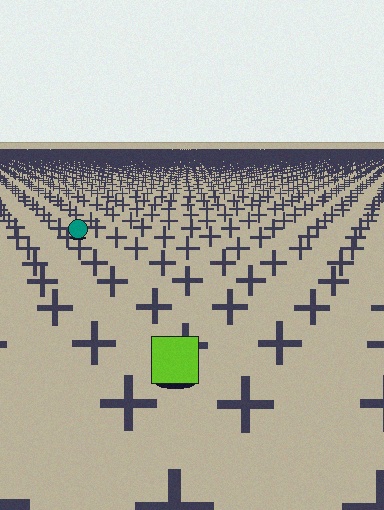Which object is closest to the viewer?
The lime square is closest. The texture marks near it are larger and more spread out.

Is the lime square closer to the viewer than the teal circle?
Yes. The lime square is closer — you can tell from the texture gradient: the ground texture is coarser near it.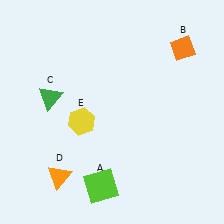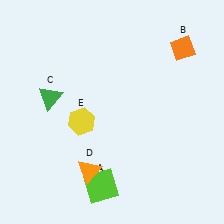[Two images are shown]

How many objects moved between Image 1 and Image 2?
1 object moved between the two images.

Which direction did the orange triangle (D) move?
The orange triangle (D) moved right.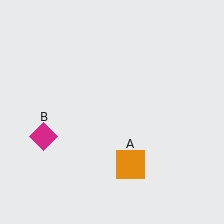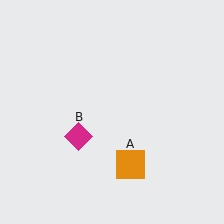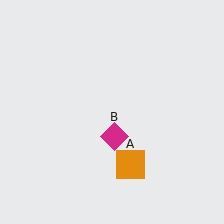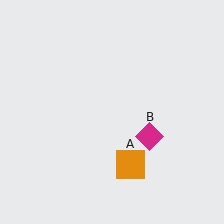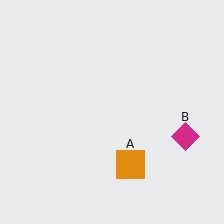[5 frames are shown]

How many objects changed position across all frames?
1 object changed position: magenta diamond (object B).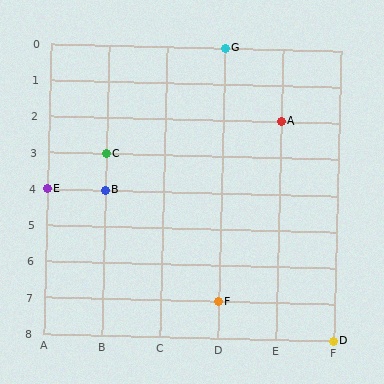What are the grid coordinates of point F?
Point F is at grid coordinates (D, 7).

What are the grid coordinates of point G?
Point G is at grid coordinates (D, 0).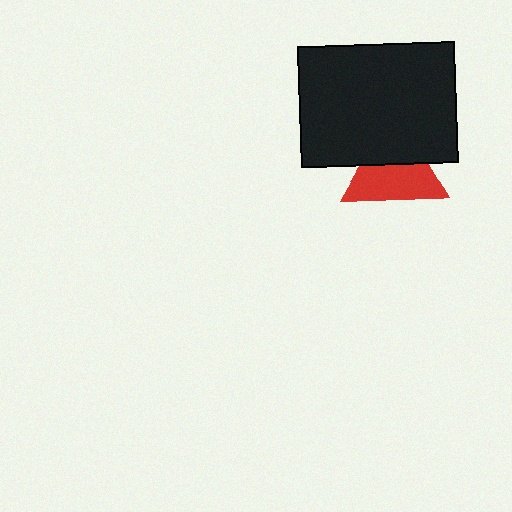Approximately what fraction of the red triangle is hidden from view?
Roughly 39% of the red triangle is hidden behind the black rectangle.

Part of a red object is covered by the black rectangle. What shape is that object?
It is a triangle.